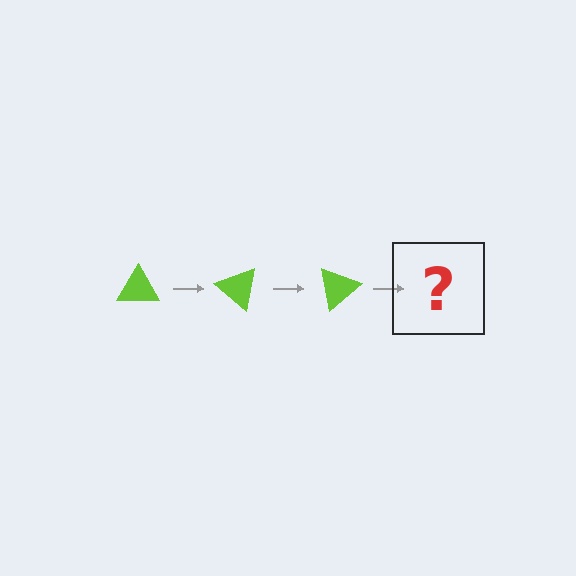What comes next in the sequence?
The next element should be a lime triangle rotated 120 degrees.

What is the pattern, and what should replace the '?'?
The pattern is that the triangle rotates 40 degrees each step. The '?' should be a lime triangle rotated 120 degrees.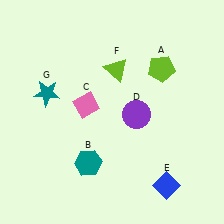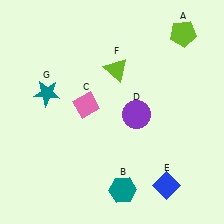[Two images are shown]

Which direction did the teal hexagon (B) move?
The teal hexagon (B) moved right.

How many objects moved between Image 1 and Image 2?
2 objects moved between the two images.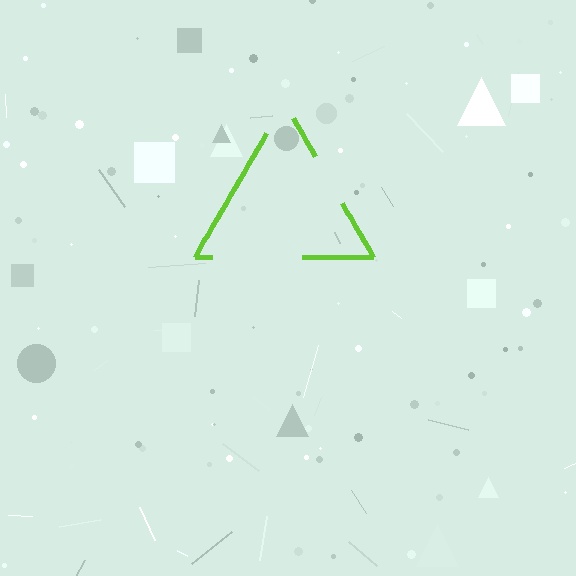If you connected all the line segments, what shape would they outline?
They would outline a triangle.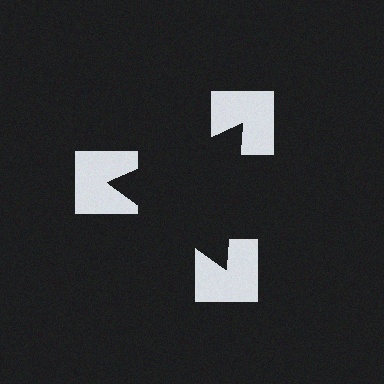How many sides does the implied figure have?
3 sides.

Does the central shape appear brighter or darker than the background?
It typically appears slightly darker than the background, even though no actual brightness change is drawn.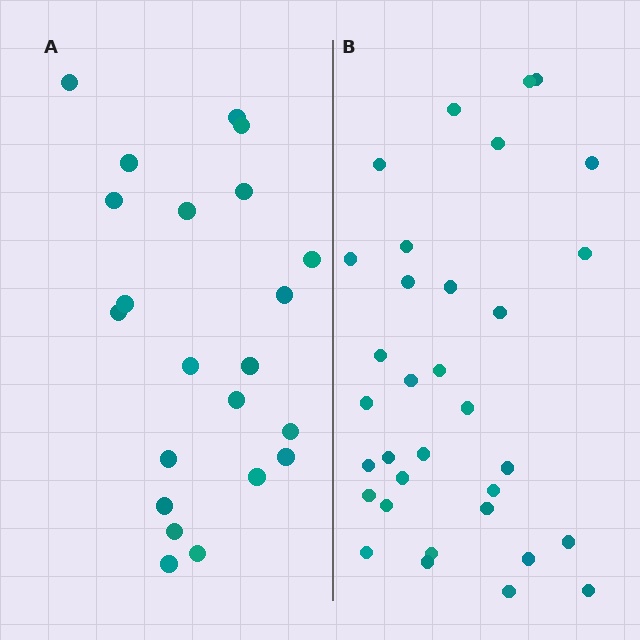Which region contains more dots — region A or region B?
Region B (the right region) has more dots.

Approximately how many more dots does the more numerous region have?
Region B has roughly 12 or so more dots than region A.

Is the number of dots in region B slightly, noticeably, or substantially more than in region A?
Region B has substantially more. The ratio is roughly 1.5 to 1.